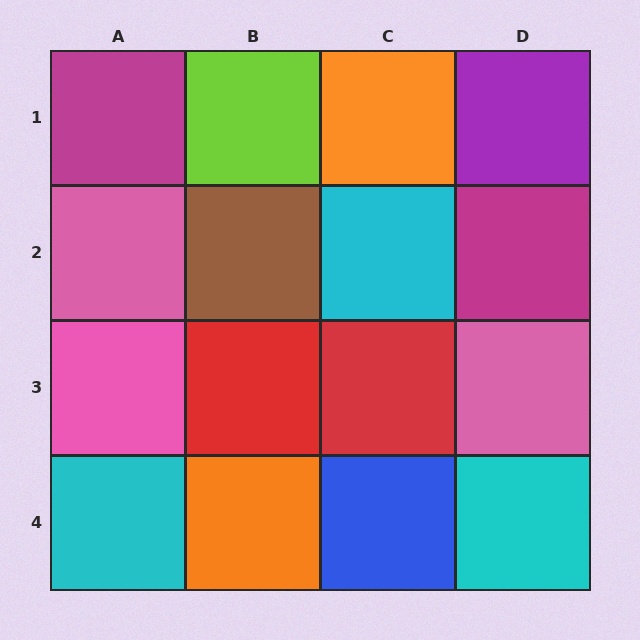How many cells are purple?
1 cell is purple.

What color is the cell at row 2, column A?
Pink.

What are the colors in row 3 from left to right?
Pink, red, red, pink.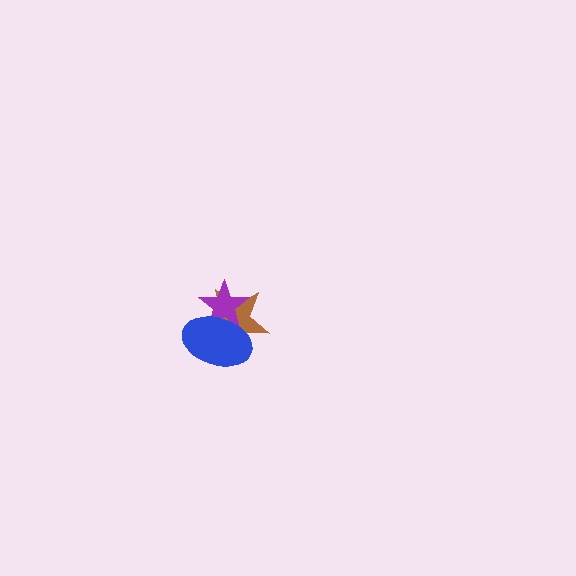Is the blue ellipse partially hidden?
No, no other shape covers it.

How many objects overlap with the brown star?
2 objects overlap with the brown star.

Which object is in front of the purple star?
The blue ellipse is in front of the purple star.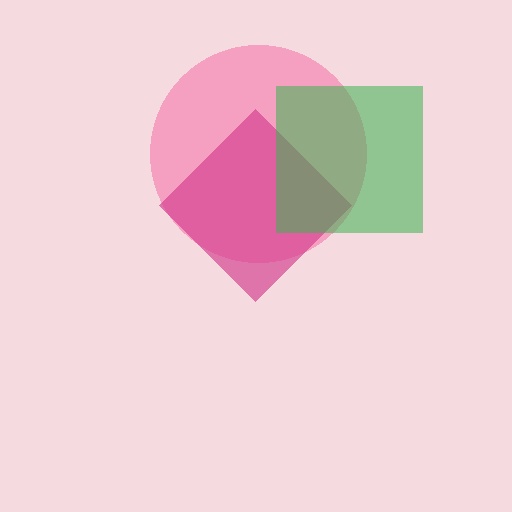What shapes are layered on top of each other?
The layered shapes are: a pink circle, a magenta diamond, a green square.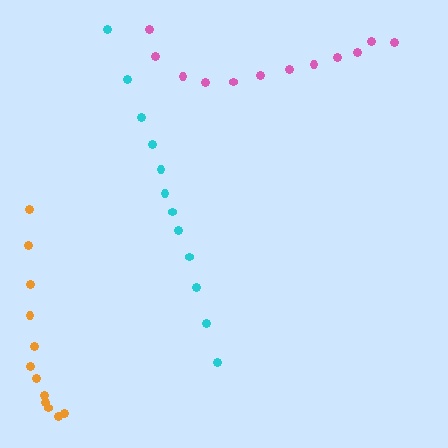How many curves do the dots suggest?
There are 3 distinct paths.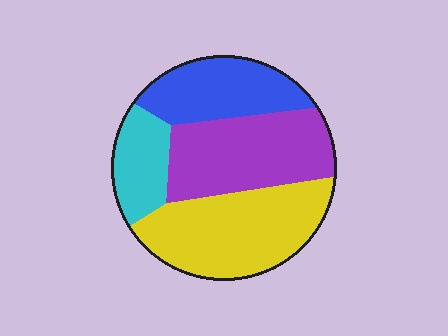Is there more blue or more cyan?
Blue.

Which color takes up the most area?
Yellow, at roughly 35%.